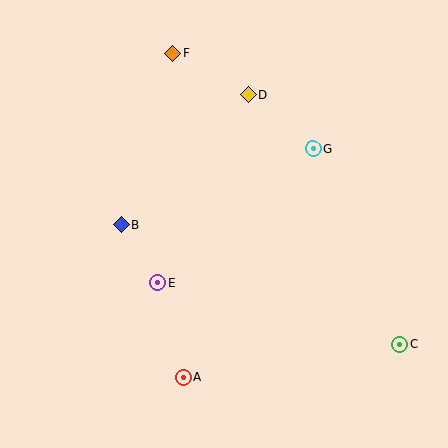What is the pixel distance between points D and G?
The distance between D and G is 84 pixels.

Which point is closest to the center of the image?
Point E at (158, 283) is closest to the center.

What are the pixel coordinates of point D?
Point D is at (248, 95).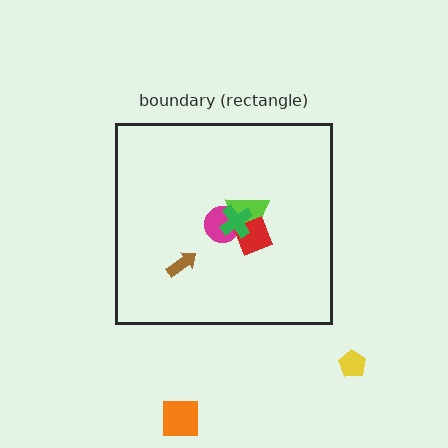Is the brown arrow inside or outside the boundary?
Inside.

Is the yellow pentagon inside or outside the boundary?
Outside.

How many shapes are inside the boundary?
5 inside, 2 outside.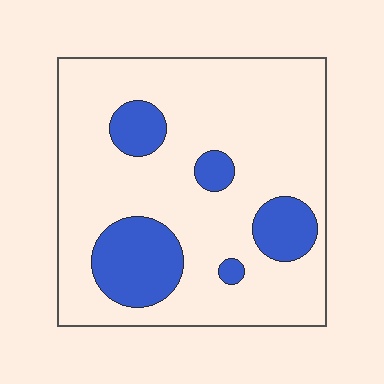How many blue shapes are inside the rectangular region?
5.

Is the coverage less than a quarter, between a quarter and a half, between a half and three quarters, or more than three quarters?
Less than a quarter.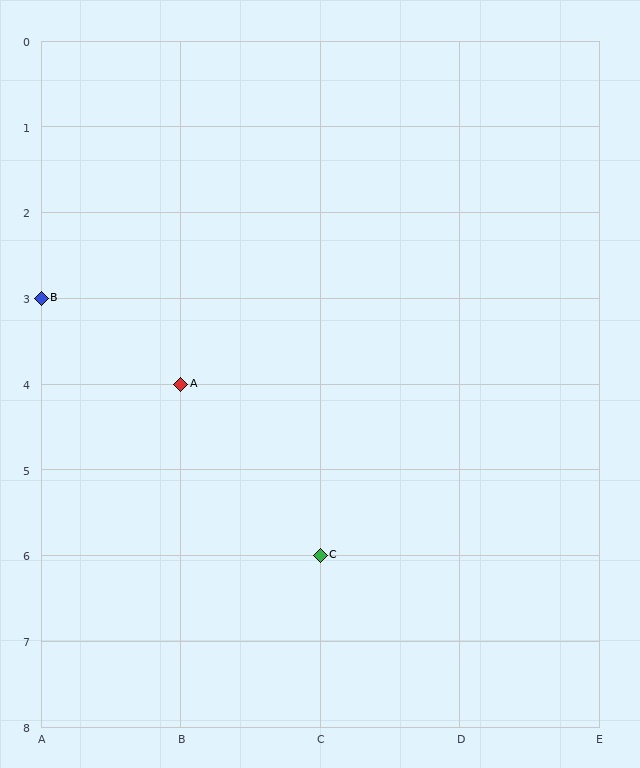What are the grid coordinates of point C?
Point C is at grid coordinates (C, 6).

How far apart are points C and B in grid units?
Points C and B are 2 columns and 3 rows apart (about 3.6 grid units diagonally).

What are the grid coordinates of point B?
Point B is at grid coordinates (A, 3).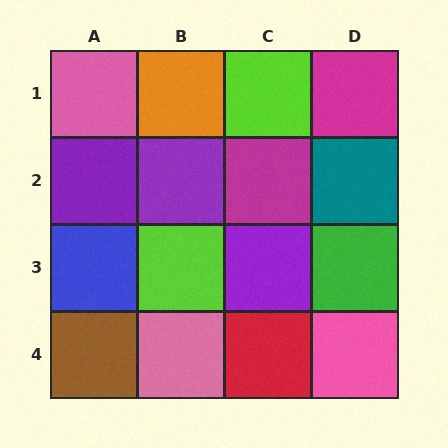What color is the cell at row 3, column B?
Lime.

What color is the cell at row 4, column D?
Pink.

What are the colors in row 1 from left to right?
Pink, orange, lime, magenta.